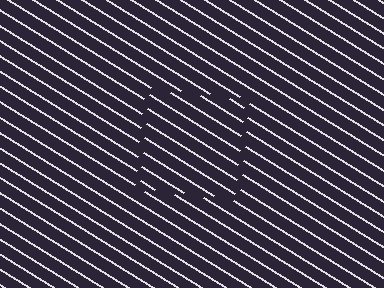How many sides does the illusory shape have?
4 sides — the line-ends trace a square.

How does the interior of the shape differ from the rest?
The interior of the shape contains the same grating, shifted by half a period — the contour is defined by the phase discontinuity where line-ends from the inner and outer gratings abut.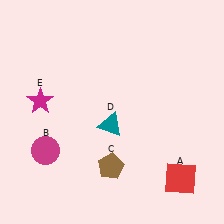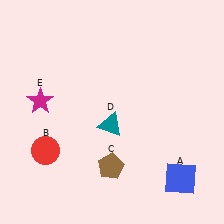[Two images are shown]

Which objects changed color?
A changed from red to blue. B changed from magenta to red.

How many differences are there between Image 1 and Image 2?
There are 2 differences between the two images.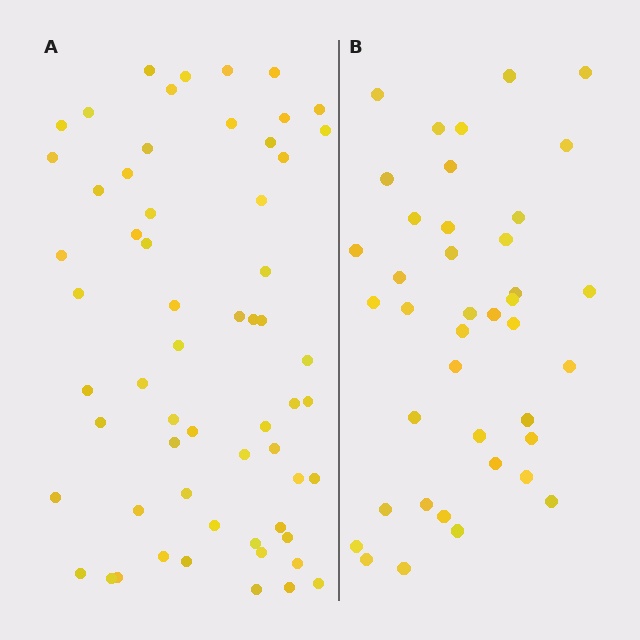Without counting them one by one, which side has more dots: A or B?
Region A (the left region) has more dots.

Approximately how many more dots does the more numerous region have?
Region A has approximately 20 more dots than region B.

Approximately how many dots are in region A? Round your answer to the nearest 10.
About 60 dots.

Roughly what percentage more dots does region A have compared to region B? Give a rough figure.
About 50% more.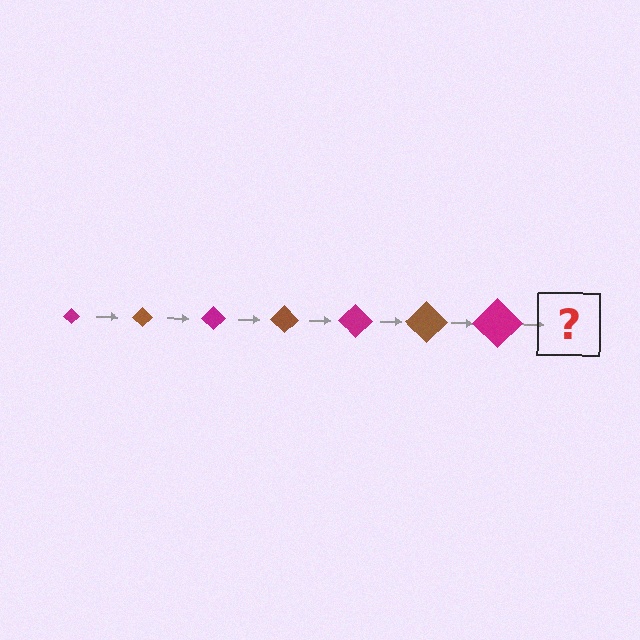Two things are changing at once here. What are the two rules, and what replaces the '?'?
The two rules are that the diamond grows larger each step and the color cycles through magenta and brown. The '?' should be a brown diamond, larger than the previous one.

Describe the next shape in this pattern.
It should be a brown diamond, larger than the previous one.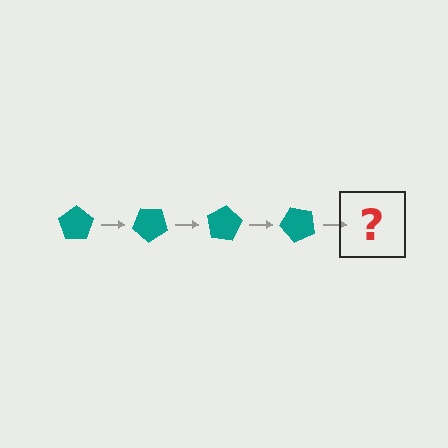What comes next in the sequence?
The next element should be a teal pentagon rotated 160 degrees.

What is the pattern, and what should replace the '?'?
The pattern is that the pentagon rotates 40 degrees each step. The '?' should be a teal pentagon rotated 160 degrees.